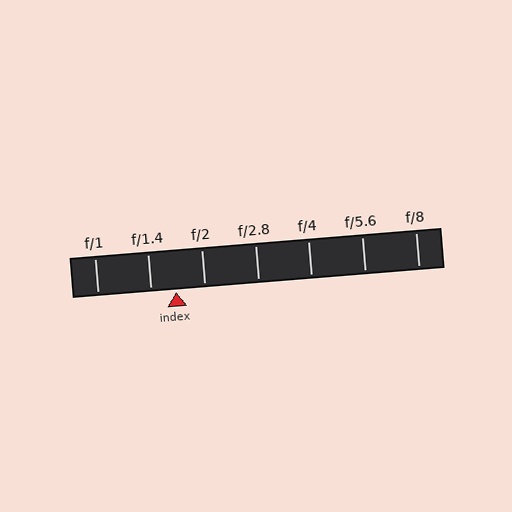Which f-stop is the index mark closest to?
The index mark is closest to f/1.4.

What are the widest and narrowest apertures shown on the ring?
The widest aperture shown is f/1 and the narrowest is f/8.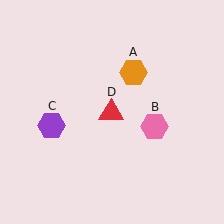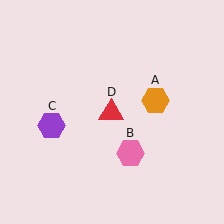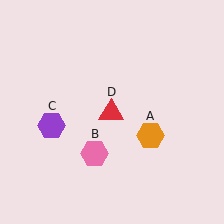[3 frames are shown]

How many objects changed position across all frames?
2 objects changed position: orange hexagon (object A), pink hexagon (object B).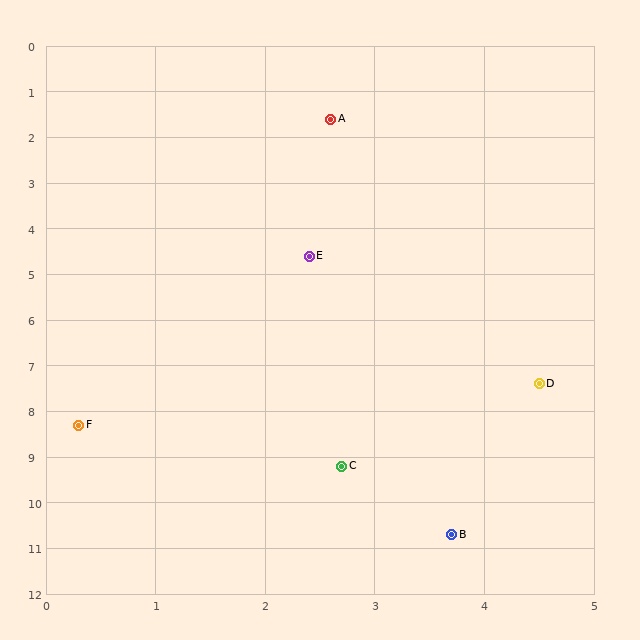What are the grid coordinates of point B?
Point B is at approximately (3.7, 10.7).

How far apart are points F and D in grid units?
Points F and D are about 4.3 grid units apart.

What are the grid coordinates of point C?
Point C is at approximately (2.7, 9.2).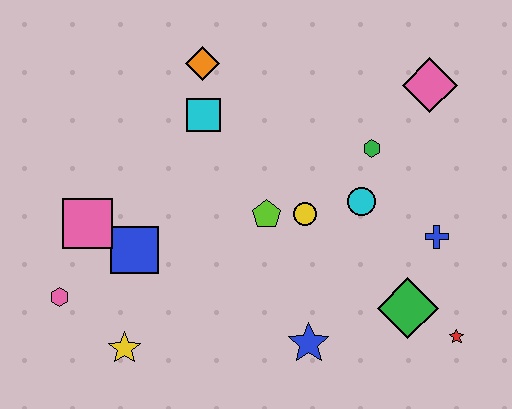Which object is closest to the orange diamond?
The cyan square is closest to the orange diamond.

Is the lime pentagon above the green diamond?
Yes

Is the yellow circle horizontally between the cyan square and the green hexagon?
Yes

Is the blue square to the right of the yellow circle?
No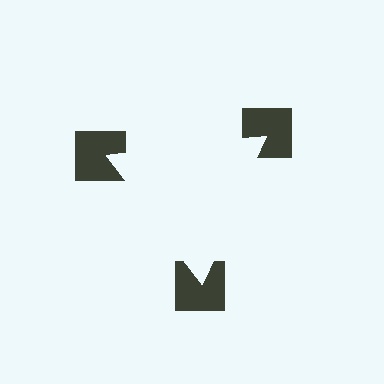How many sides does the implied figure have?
3 sides.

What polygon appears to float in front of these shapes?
An illusory triangle — its edges are inferred from the aligned wedge cuts in the notched squares, not physically drawn.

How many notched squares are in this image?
There are 3 — one at each vertex of the illusory triangle.